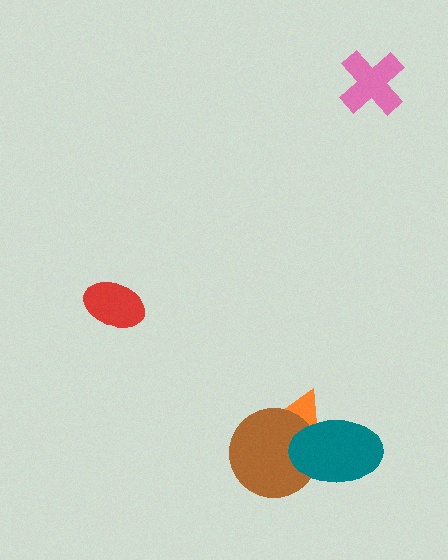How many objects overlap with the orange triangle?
2 objects overlap with the orange triangle.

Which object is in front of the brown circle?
The teal ellipse is in front of the brown circle.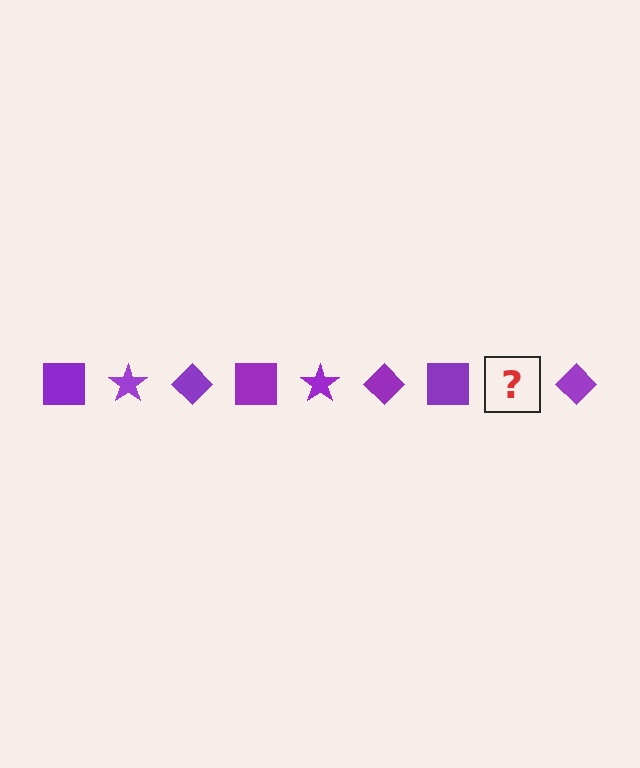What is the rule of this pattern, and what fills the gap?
The rule is that the pattern cycles through square, star, diamond shapes in purple. The gap should be filled with a purple star.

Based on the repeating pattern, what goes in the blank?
The blank should be a purple star.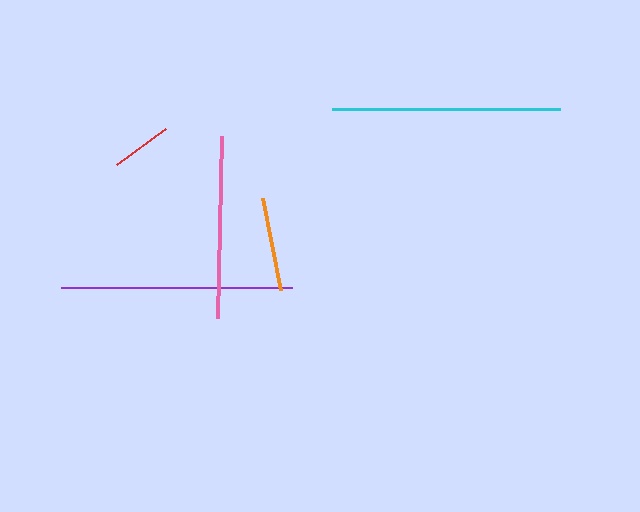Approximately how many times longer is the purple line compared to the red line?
The purple line is approximately 3.8 times the length of the red line.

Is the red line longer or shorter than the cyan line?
The cyan line is longer than the red line.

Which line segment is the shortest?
The red line is the shortest at approximately 61 pixels.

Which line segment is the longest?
The purple line is the longest at approximately 231 pixels.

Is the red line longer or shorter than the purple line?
The purple line is longer than the red line.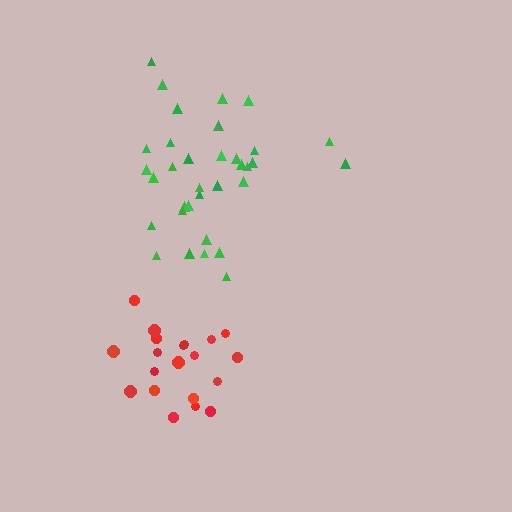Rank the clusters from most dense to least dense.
red, green.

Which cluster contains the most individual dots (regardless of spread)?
Green (34).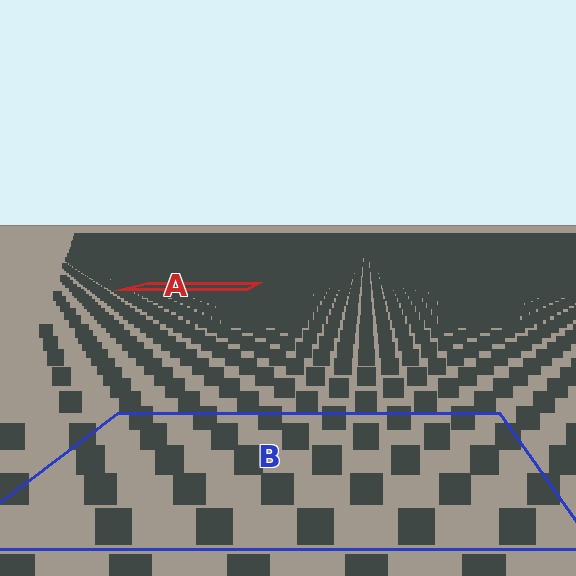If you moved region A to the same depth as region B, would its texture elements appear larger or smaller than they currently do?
They would appear larger. At a closer depth, the same texture elements are projected at a bigger on-screen size.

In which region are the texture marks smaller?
The texture marks are smaller in region A, because it is farther away.